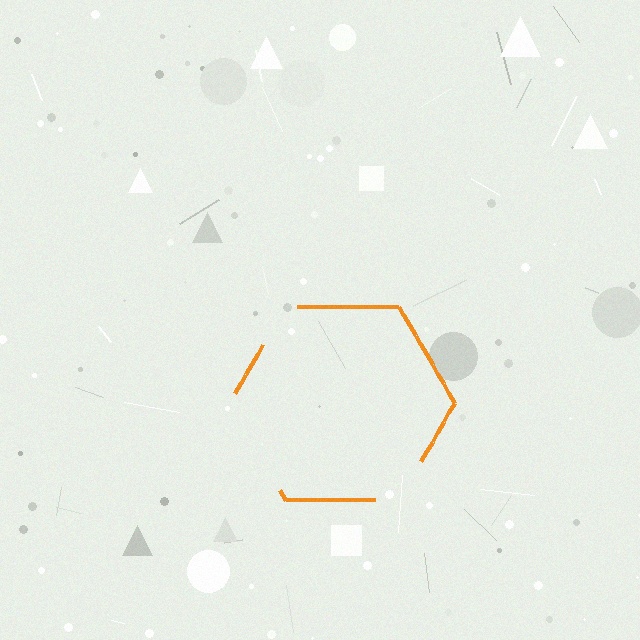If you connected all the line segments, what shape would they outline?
They would outline a hexagon.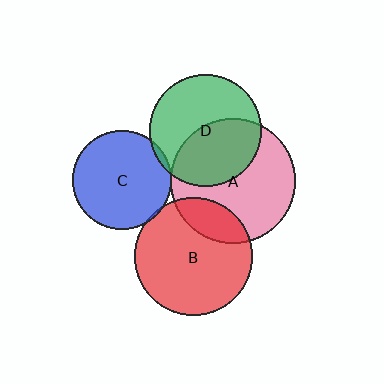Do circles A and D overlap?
Yes.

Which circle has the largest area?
Circle A (pink).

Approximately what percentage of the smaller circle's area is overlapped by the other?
Approximately 45%.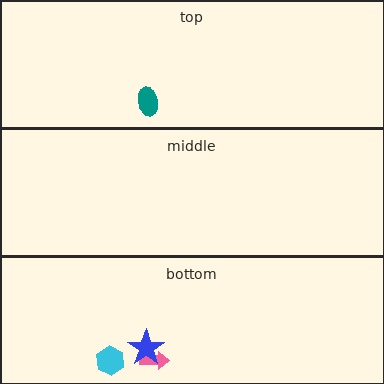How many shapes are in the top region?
1.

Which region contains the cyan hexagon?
The bottom region.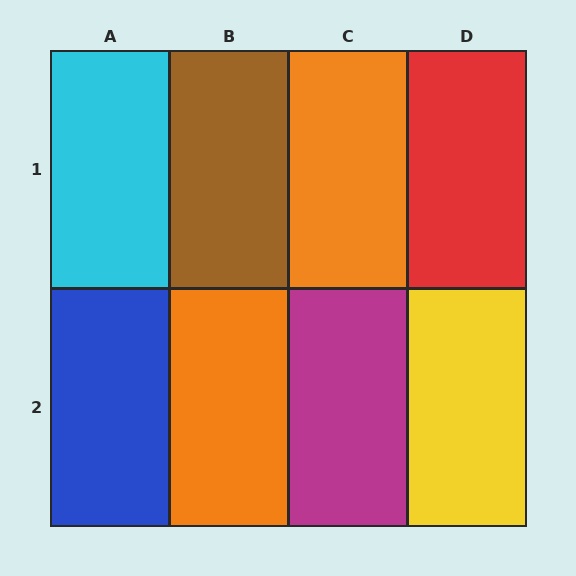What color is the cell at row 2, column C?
Magenta.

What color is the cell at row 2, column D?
Yellow.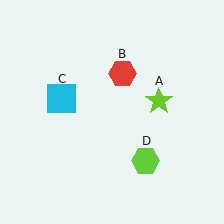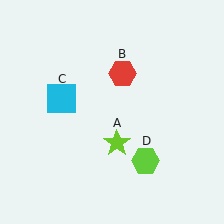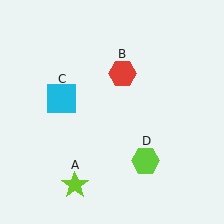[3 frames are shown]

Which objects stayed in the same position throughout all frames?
Red hexagon (object B) and cyan square (object C) and lime hexagon (object D) remained stationary.